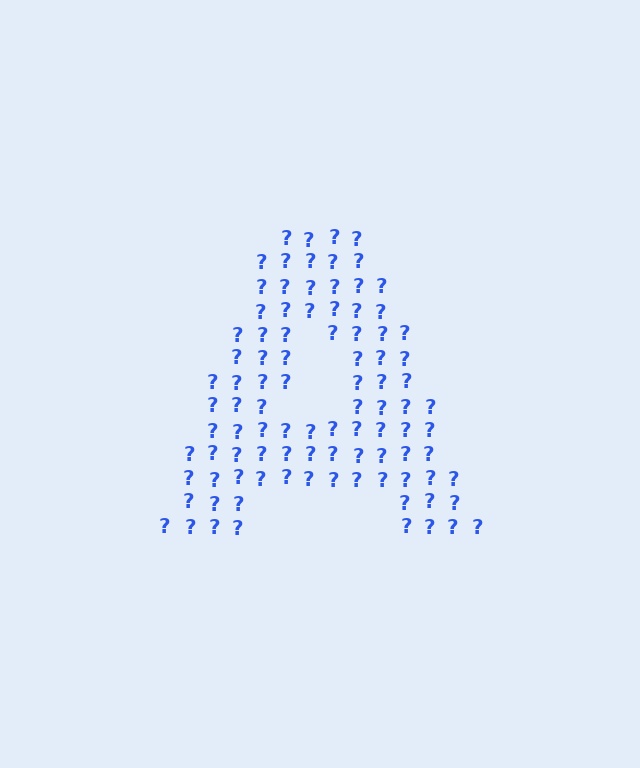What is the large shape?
The large shape is the letter A.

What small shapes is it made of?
It is made of small question marks.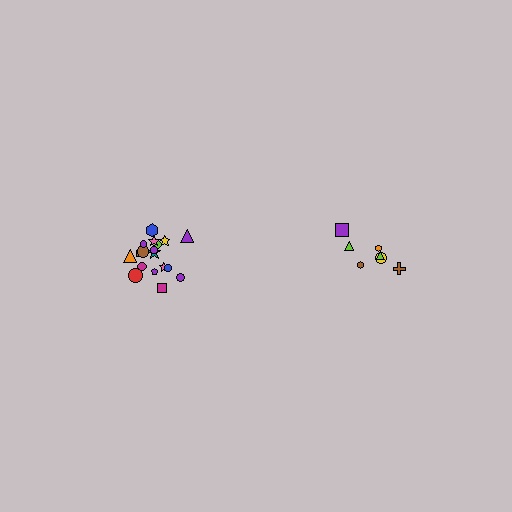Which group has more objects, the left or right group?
The left group.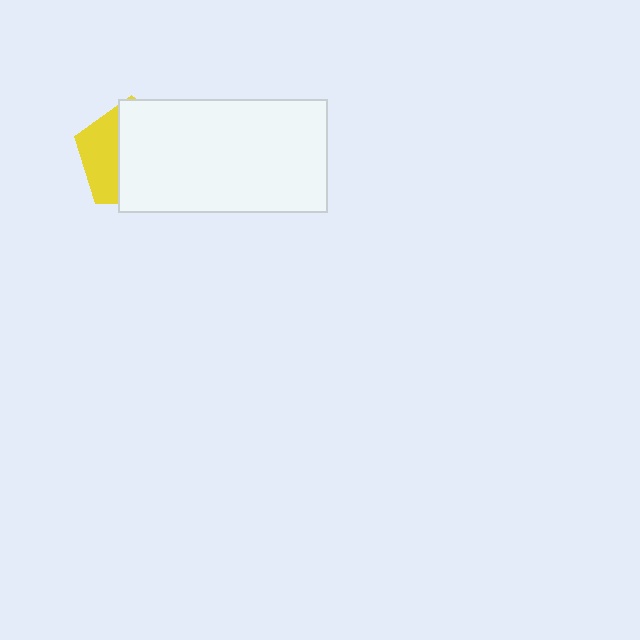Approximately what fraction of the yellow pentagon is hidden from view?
Roughly 66% of the yellow pentagon is hidden behind the white rectangle.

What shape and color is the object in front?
The object in front is a white rectangle.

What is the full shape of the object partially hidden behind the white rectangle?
The partially hidden object is a yellow pentagon.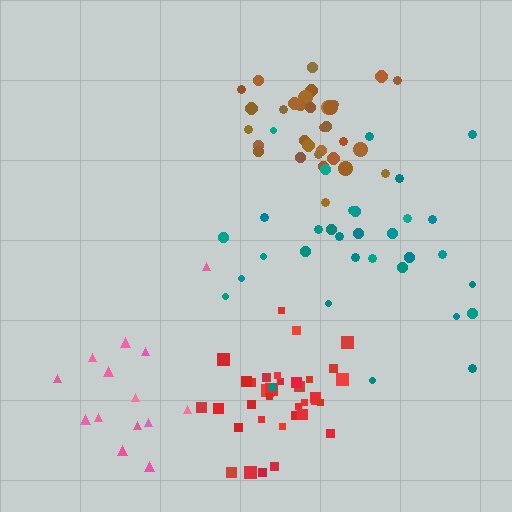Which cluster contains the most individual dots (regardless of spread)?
Red (35).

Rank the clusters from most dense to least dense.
red, brown, teal, pink.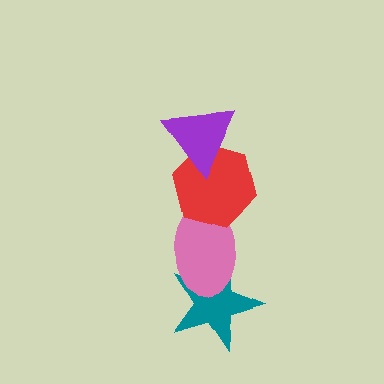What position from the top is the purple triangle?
The purple triangle is 1st from the top.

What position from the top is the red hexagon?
The red hexagon is 2nd from the top.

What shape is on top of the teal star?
The pink ellipse is on top of the teal star.